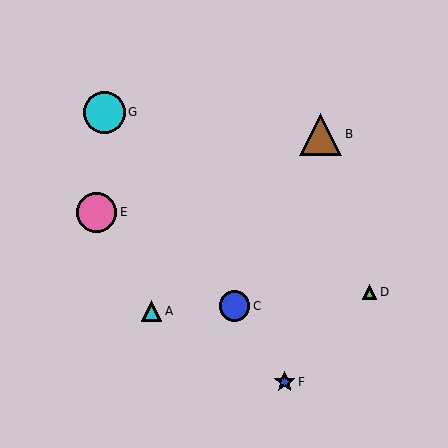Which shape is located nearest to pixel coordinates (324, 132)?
The brown triangle (labeled B) at (321, 134) is nearest to that location.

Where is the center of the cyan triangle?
The center of the cyan triangle is at (151, 311).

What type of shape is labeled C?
Shape C is a blue circle.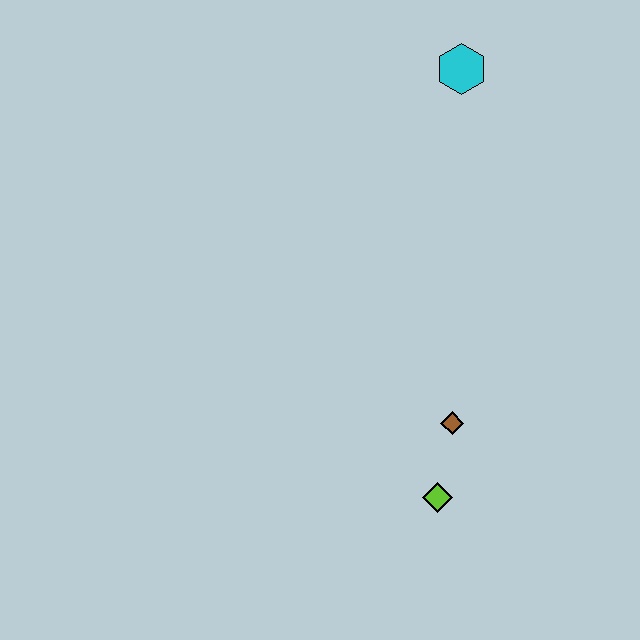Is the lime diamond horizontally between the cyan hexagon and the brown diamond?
No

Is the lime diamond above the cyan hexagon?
No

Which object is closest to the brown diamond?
The lime diamond is closest to the brown diamond.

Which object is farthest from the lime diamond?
The cyan hexagon is farthest from the lime diamond.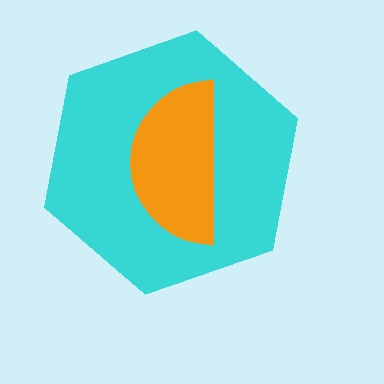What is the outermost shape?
The cyan hexagon.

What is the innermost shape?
The orange semicircle.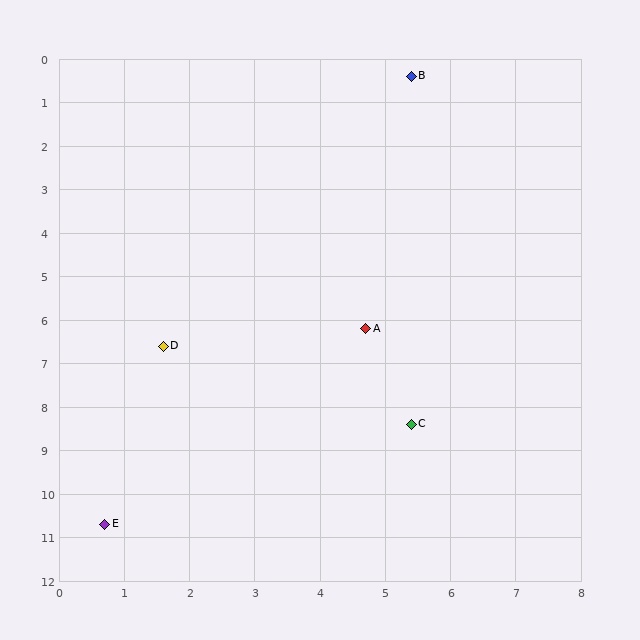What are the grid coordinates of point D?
Point D is at approximately (1.6, 6.6).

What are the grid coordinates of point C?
Point C is at approximately (5.4, 8.4).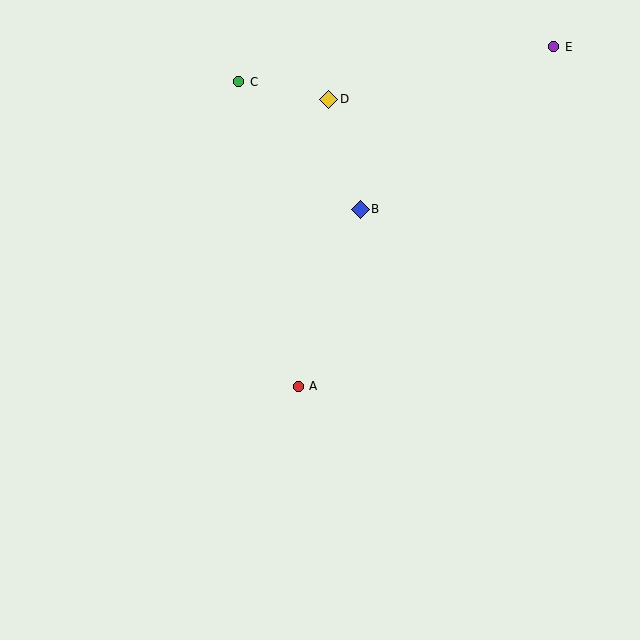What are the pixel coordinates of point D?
Point D is at (329, 99).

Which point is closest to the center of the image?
Point A at (298, 386) is closest to the center.